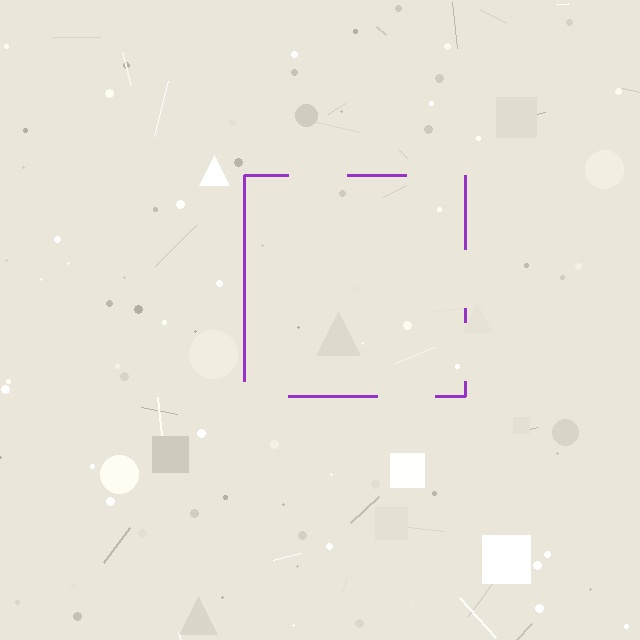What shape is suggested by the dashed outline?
The dashed outline suggests a square.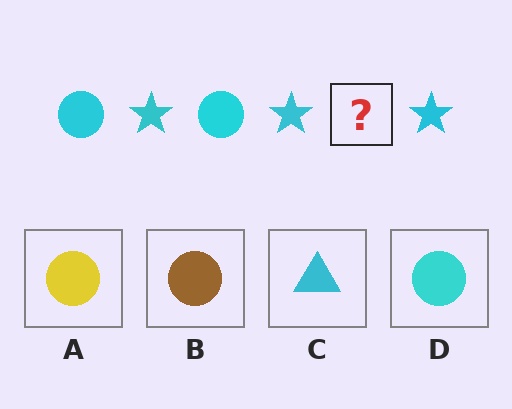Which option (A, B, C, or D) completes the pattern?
D.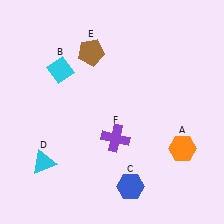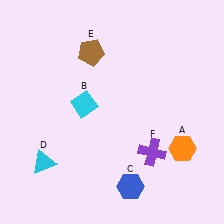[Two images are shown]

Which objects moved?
The objects that moved are: the cyan diamond (B), the purple cross (F).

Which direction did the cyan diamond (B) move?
The cyan diamond (B) moved down.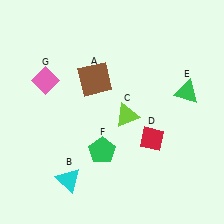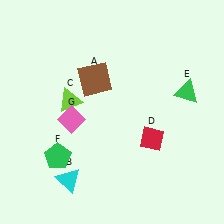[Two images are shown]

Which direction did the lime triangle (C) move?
The lime triangle (C) moved left.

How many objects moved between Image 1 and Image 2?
3 objects moved between the two images.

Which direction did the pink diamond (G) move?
The pink diamond (G) moved down.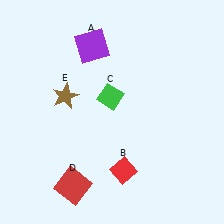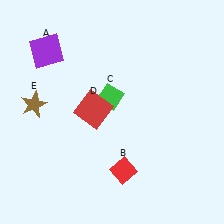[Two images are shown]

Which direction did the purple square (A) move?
The purple square (A) moved left.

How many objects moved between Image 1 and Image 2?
3 objects moved between the two images.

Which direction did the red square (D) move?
The red square (D) moved up.